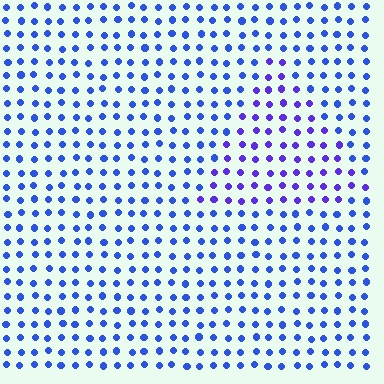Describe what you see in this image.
The image is filled with small blue elements in a uniform arrangement. A triangle-shaped region is visible where the elements are tinted to a slightly different hue, forming a subtle color boundary.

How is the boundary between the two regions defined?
The boundary is defined purely by a slight shift in hue (about 30 degrees). Spacing, size, and orientation are identical on both sides.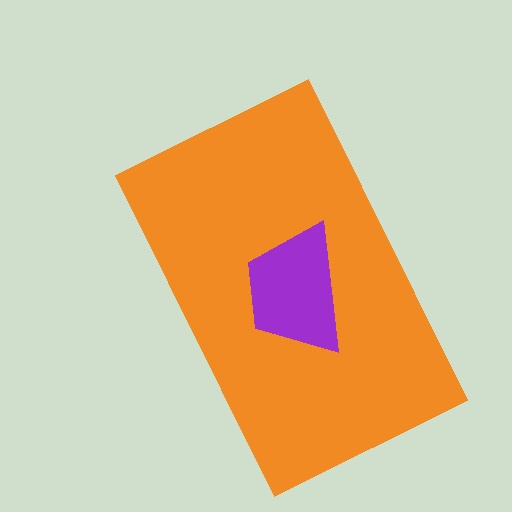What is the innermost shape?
The purple trapezoid.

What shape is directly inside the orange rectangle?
The purple trapezoid.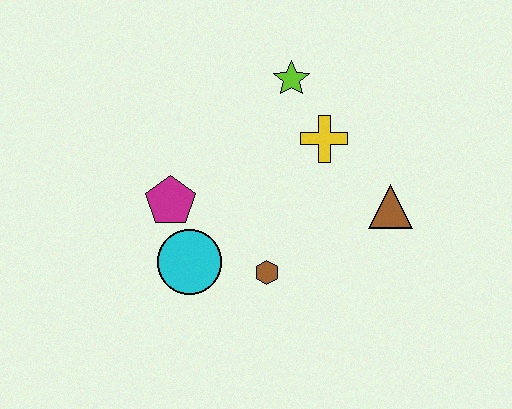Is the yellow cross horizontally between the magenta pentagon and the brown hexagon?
No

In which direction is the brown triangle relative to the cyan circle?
The brown triangle is to the right of the cyan circle.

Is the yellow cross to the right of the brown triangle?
No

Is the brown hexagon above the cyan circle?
No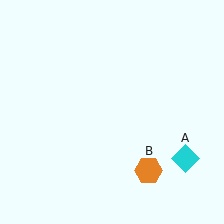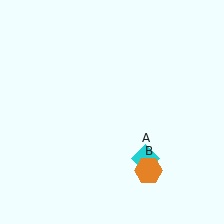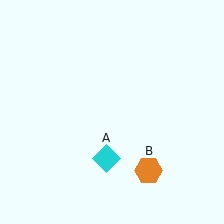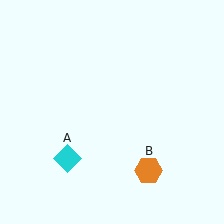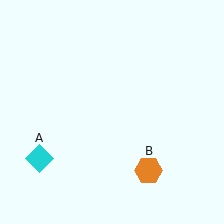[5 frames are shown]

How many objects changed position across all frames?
1 object changed position: cyan diamond (object A).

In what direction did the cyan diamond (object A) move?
The cyan diamond (object A) moved left.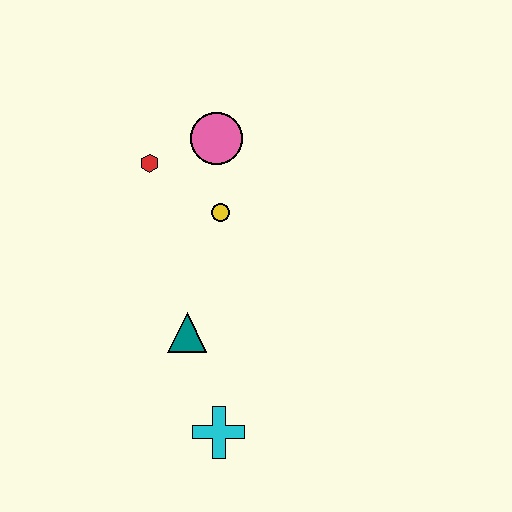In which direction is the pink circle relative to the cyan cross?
The pink circle is above the cyan cross.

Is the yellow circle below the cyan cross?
No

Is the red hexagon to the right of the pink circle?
No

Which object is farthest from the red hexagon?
The cyan cross is farthest from the red hexagon.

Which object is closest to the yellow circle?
The pink circle is closest to the yellow circle.